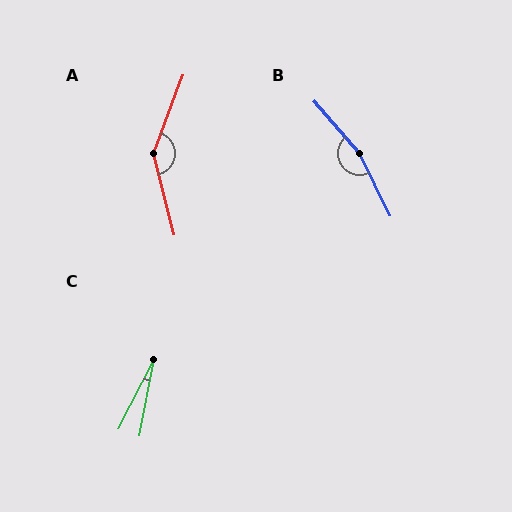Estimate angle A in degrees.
Approximately 145 degrees.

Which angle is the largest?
B, at approximately 165 degrees.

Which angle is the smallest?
C, at approximately 16 degrees.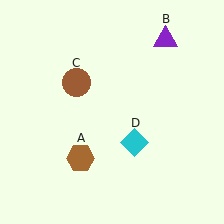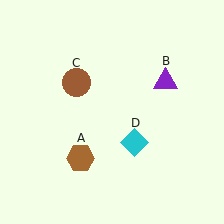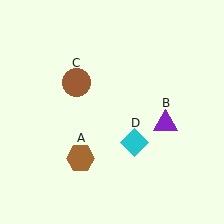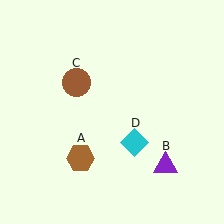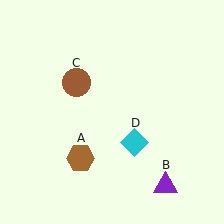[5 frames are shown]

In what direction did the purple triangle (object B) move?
The purple triangle (object B) moved down.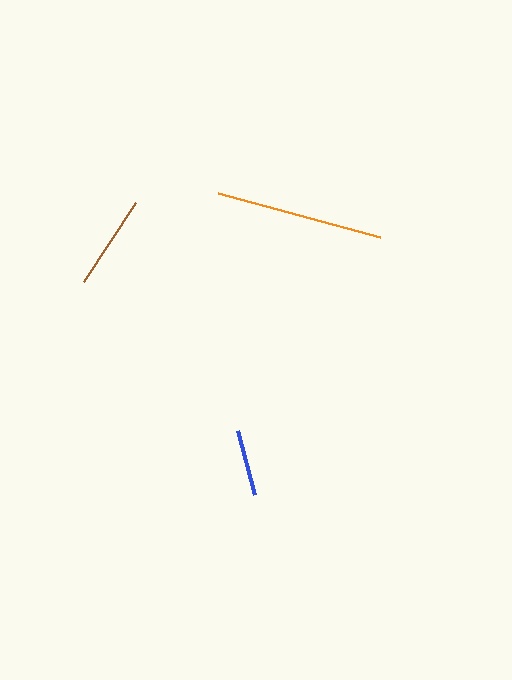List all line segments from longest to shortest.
From longest to shortest: orange, brown, blue.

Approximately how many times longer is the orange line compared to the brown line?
The orange line is approximately 1.8 times the length of the brown line.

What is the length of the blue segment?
The blue segment is approximately 66 pixels long.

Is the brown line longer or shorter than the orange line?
The orange line is longer than the brown line.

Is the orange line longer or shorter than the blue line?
The orange line is longer than the blue line.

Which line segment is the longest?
The orange line is the longest at approximately 167 pixels.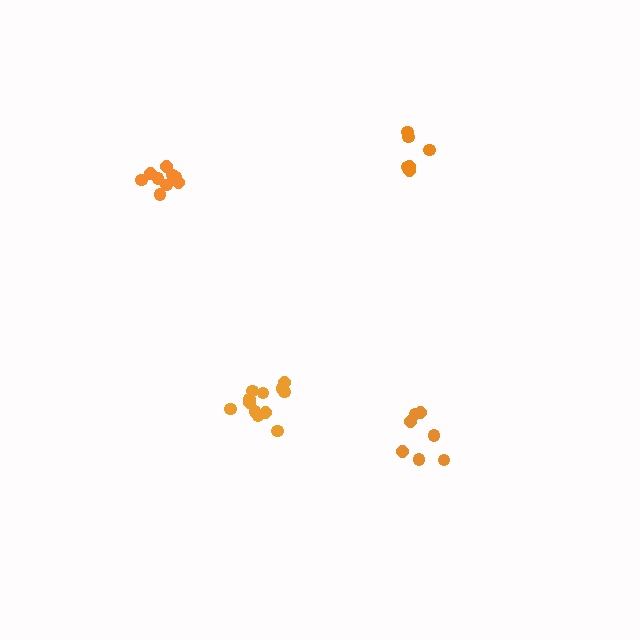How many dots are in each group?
Group 1: 9 dots, Group 2: 12 dots, Group 3: 6 dots, Group 4: 7 dots (34 total).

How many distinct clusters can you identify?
There are 4 distinct clusters.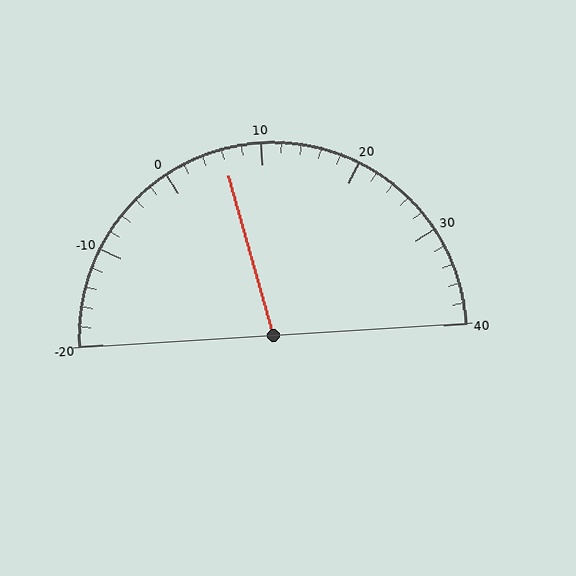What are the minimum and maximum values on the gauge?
The gauge ranges from -20 to 40.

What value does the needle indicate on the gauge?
The needle indicates approximately 6.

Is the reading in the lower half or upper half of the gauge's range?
The reading is in the lower half of the range (-20 to 40).